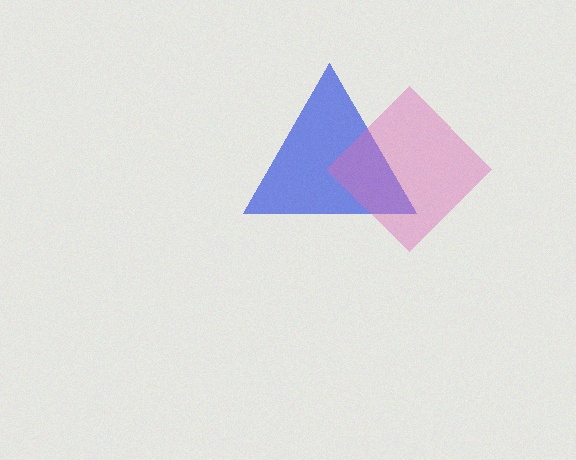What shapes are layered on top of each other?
The layered shapes are: a blue triangle, a pink diamond.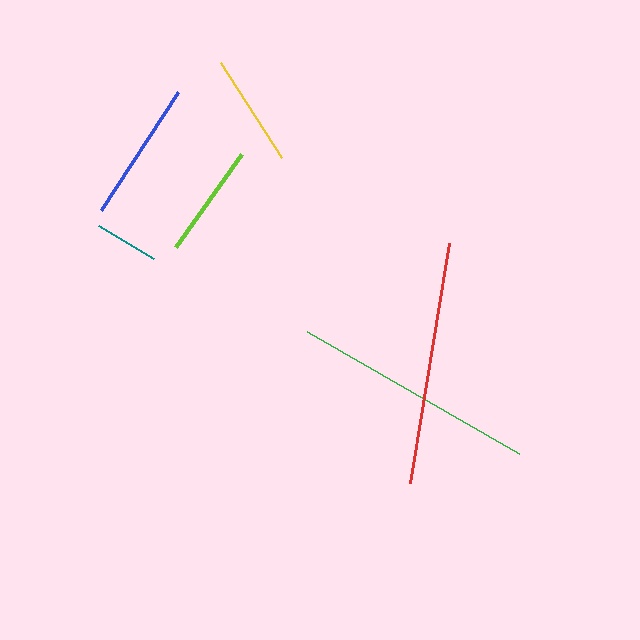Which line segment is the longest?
The green line is the longest at approximately 244 pixels.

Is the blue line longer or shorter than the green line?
The green line is longer than the blue line.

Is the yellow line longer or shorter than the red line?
The red line is longer than the yellow line.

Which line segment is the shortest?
The teal line is the shortest at approximately 64 pixels.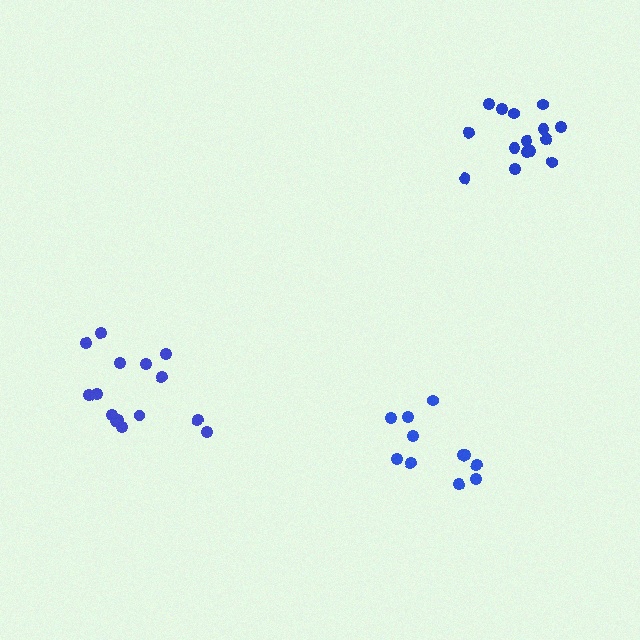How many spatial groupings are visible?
There are 3 spatial groupings.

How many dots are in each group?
Group 1: 15 dots, Group 2: 11 dots, Group 3: 15 dots (41 total).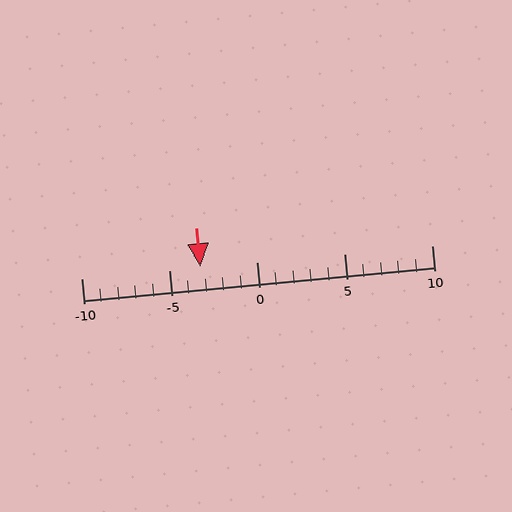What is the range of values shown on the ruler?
The ruler shows values from -10 to 10.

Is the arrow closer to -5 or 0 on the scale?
The arrow is closer to -5.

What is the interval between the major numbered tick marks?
The major tick marks are spaced 5 units apart.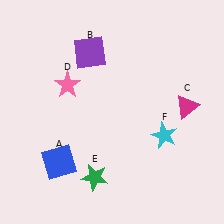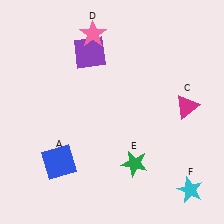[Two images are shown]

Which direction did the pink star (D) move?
The pink star (D) moved up.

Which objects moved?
The objects that moved are: the pink star (D), the green star (E), the cyan star (F).